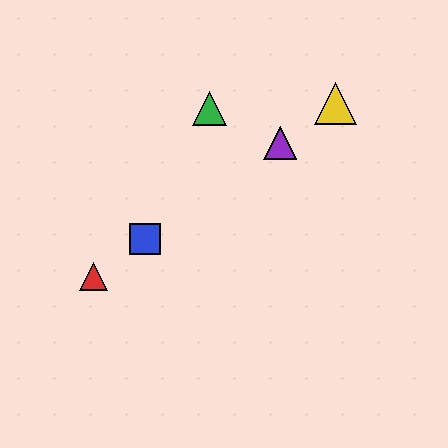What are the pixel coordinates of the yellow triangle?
The yellow triangle is at (336, 103).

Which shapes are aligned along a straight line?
The red triangle, the blue square, the yellow triangle, the purple triangle are aligned along a straight line.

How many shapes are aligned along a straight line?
4 shapes (the red triangle, the blue square, the yellow triangle, the purple triangle) are aligned along a straight line.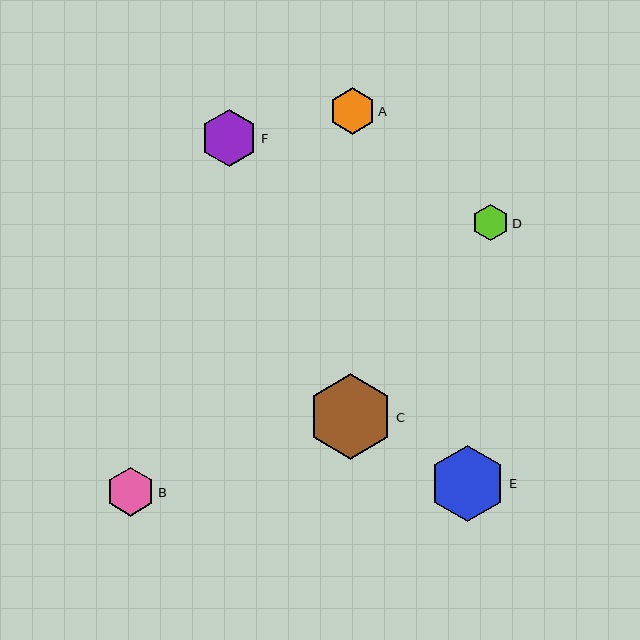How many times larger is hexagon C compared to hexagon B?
Hexagon C is approximately 1.7 times the size of hexagon B.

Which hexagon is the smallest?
Hexagon D is the smallest with a size of approximately 36 pixels.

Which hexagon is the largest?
Hexagon C is the largest with a size of approximately 86 pixels.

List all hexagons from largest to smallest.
From largest to smallest: C, E, F, B, A, D.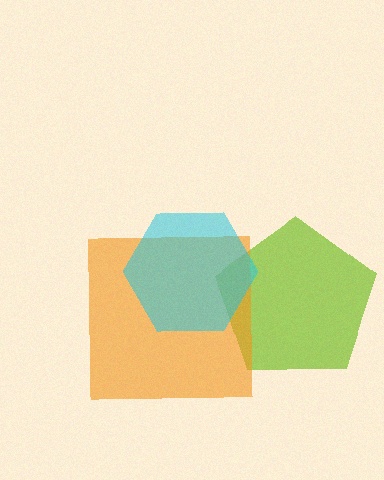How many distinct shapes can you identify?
There are 3 distinct shapes: a lime pentagon, an orange square, a cyan hexagon.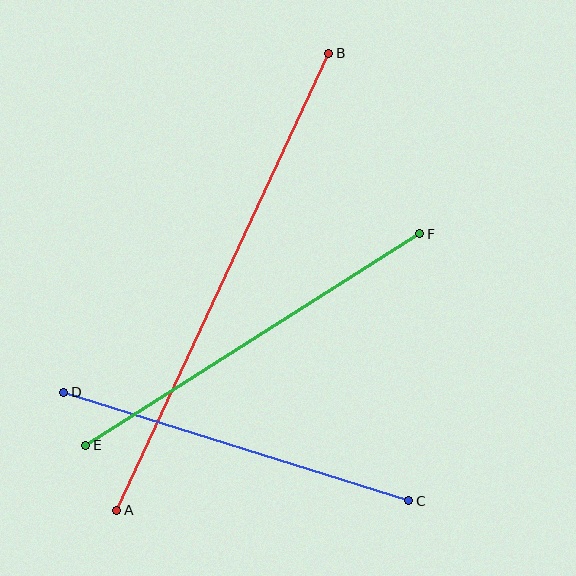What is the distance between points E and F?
The distance is approximately 395 pixels.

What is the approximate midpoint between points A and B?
The midpoint is at approximately (223, 282) pixels.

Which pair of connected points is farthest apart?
Points A and B are farthest apart.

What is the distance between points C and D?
The distance is approximately 362 pixels.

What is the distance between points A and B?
The distance is approximately 504 pixels.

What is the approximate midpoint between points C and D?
The midpoint is at approximately (236, 446) pixels.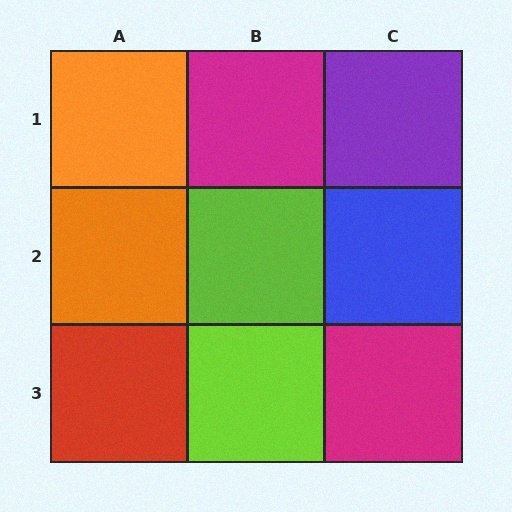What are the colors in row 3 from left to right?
Red, lime, magenta.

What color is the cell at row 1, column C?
Purple.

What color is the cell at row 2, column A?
Orange.